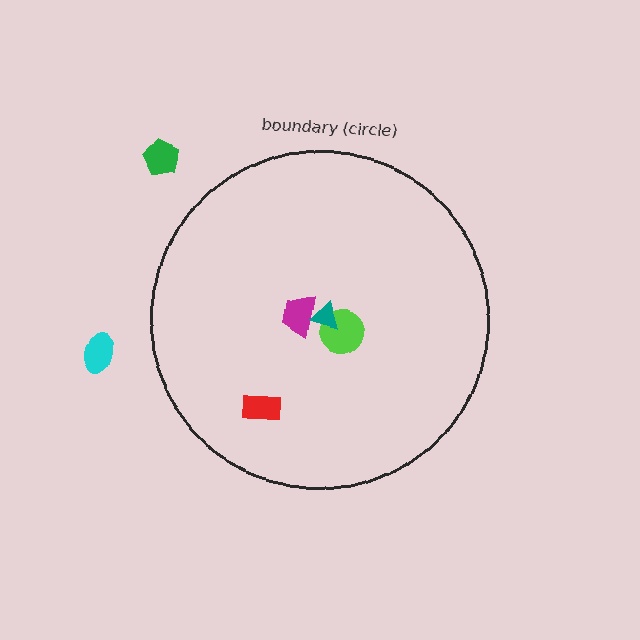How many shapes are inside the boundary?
4 inside, 2 outside.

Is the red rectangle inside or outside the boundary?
Inside.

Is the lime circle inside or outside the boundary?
Inside.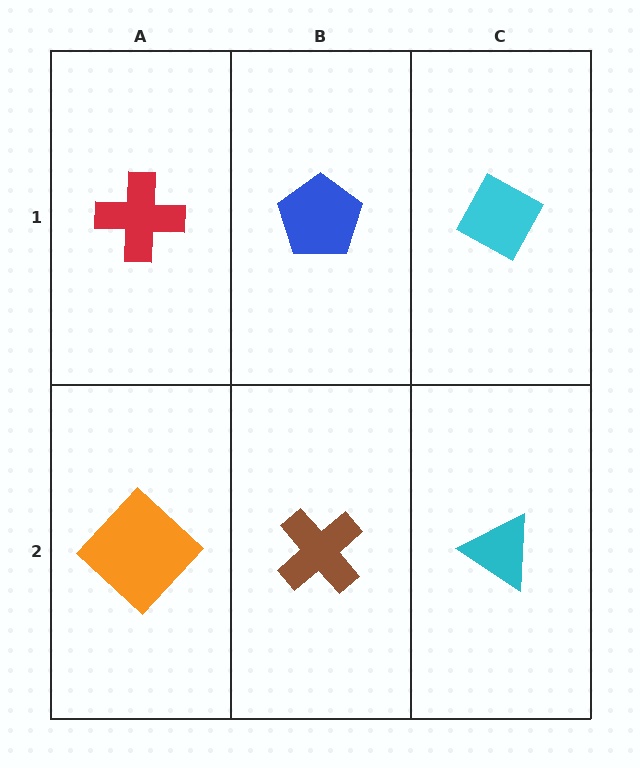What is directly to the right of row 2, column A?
A brown cross.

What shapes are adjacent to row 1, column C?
A cyan triangle (row 2, column C), a blue pentagon (row 1, column B).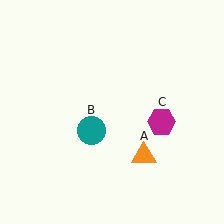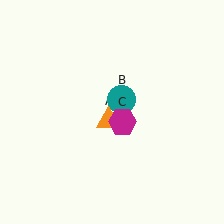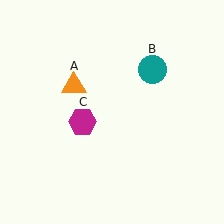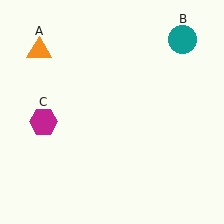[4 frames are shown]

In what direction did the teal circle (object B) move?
The teal circle (object B) moved up and to the right.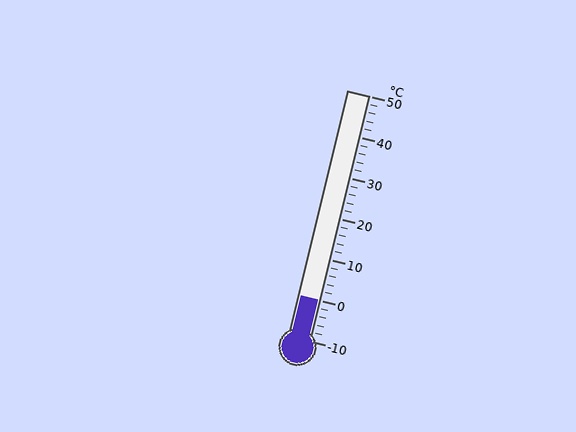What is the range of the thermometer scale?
The thermometer scale ranges from -10°C to 50°C.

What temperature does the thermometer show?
The thermometer shows approximately 0°C.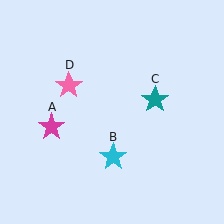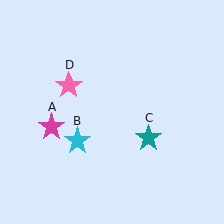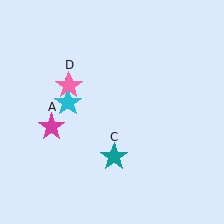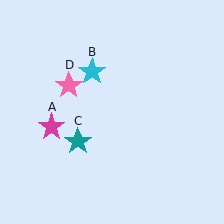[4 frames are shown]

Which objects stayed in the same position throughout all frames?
Magenta star (object A) and pink star (object D) remained stationary.